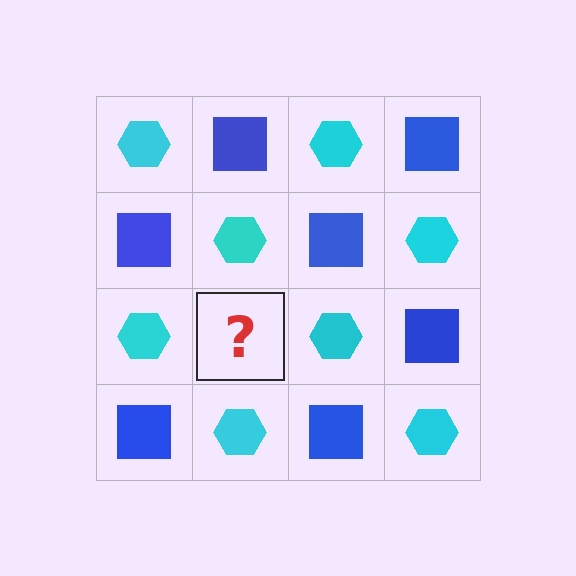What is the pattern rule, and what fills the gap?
The rule is that it alternates cyan hexagon and blue square in a checkerboard pattern. The gap should be filled with a blue square.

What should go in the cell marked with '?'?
The missing cell should contain a blue square.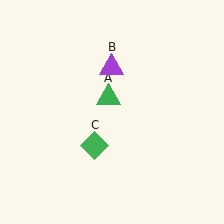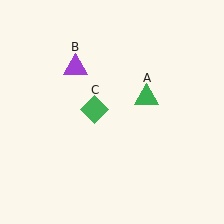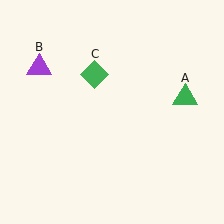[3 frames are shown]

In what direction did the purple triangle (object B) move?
The purple triangle (object B) moved left.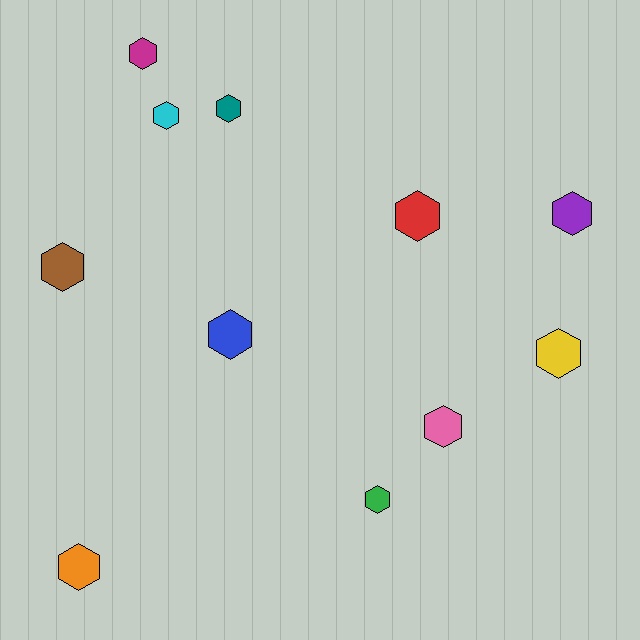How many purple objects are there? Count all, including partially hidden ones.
There is 1 purple object.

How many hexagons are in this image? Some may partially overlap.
There are 11 hexagons.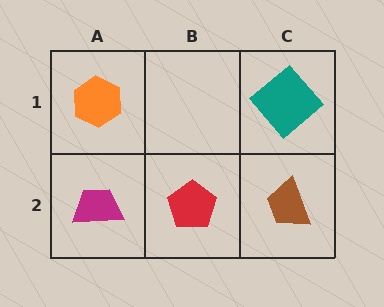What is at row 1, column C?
A teal diamond.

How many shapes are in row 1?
2 shapes.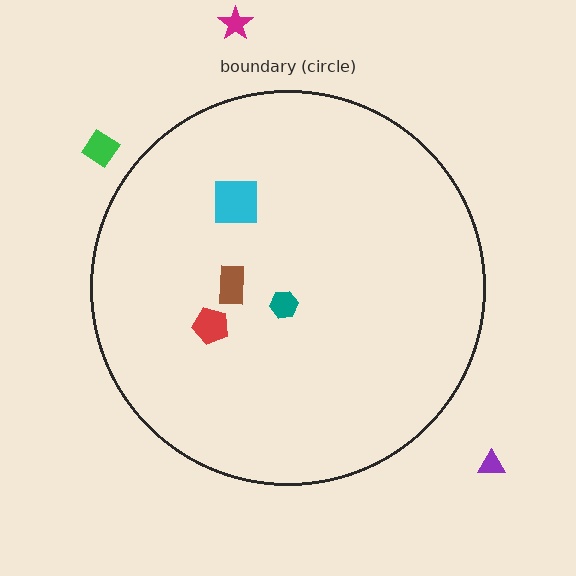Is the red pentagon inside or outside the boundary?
Inside.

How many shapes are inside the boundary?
4 inside, 3 outside.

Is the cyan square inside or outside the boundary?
Inside.